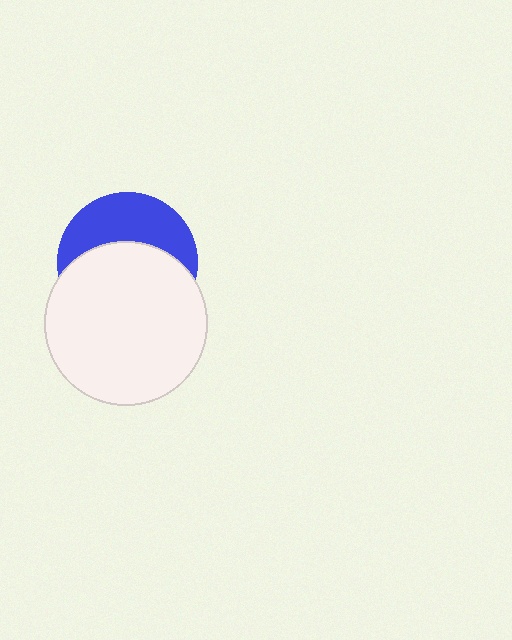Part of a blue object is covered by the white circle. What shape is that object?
It is a circle.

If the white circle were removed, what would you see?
You would see the complete blue circle.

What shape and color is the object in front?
The object in front is a white circle.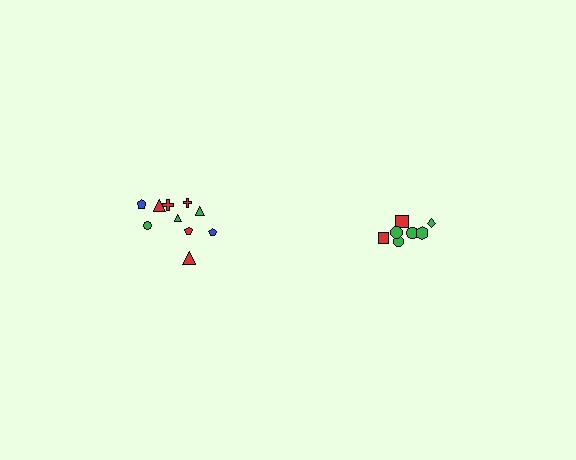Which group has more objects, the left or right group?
The left group.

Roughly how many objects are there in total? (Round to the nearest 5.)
Roughly 15 objects in total.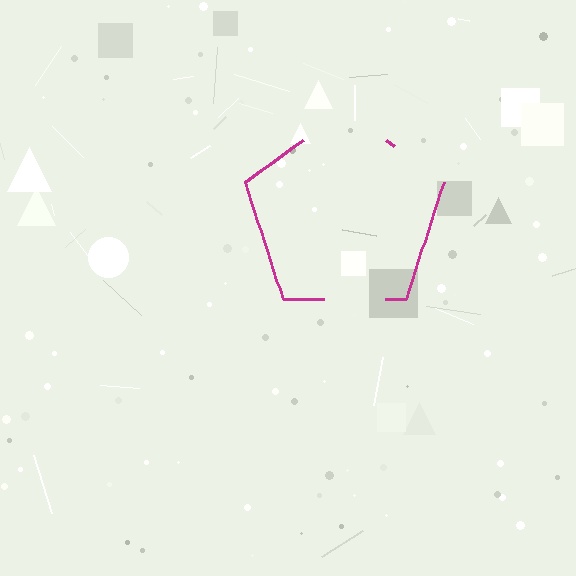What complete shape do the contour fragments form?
The contour fragments form a pentagon.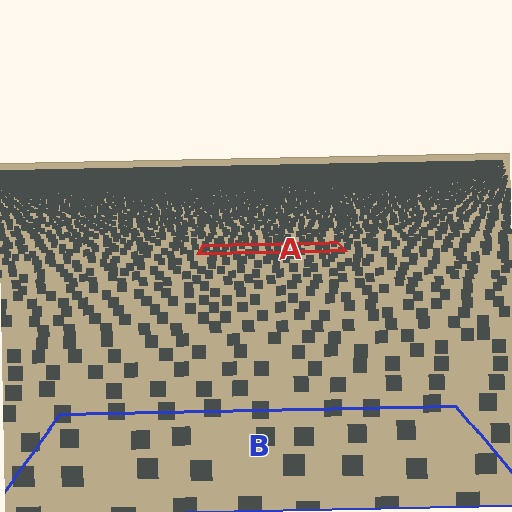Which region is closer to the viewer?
Region B is closer. The texture elements there are larger and more spread out.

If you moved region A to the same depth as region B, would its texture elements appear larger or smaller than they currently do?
They would appear larger. At a closer depth, the same texture elements are projected at a bigger on-screen size.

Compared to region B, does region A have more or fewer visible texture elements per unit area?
Region A has more texture elements per unit area — they are packed more densely because it is farther away.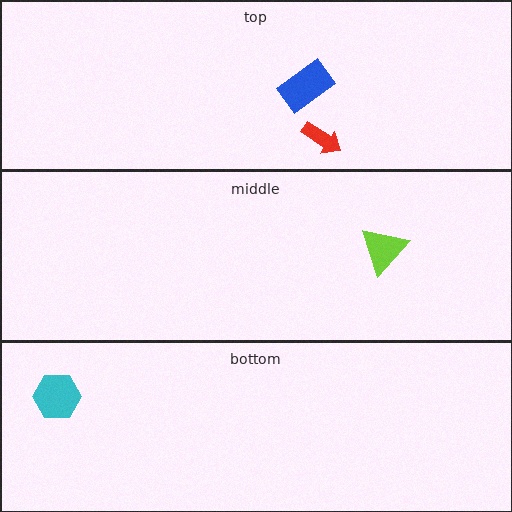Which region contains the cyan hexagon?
The bottom region.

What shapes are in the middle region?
The lime triangle.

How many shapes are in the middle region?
1.